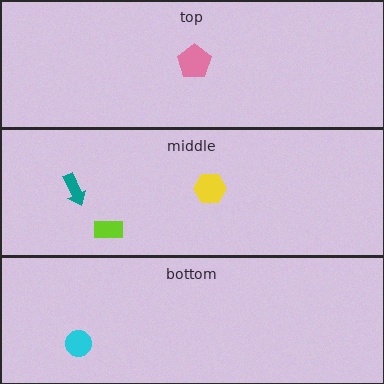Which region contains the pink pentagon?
The top region.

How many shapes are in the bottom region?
1.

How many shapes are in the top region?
1.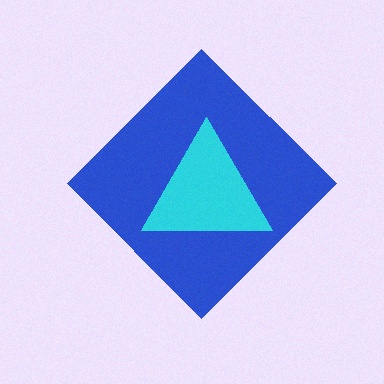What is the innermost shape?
The cyan triangle.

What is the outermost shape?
The blue diamond.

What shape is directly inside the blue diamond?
The cyan triangle.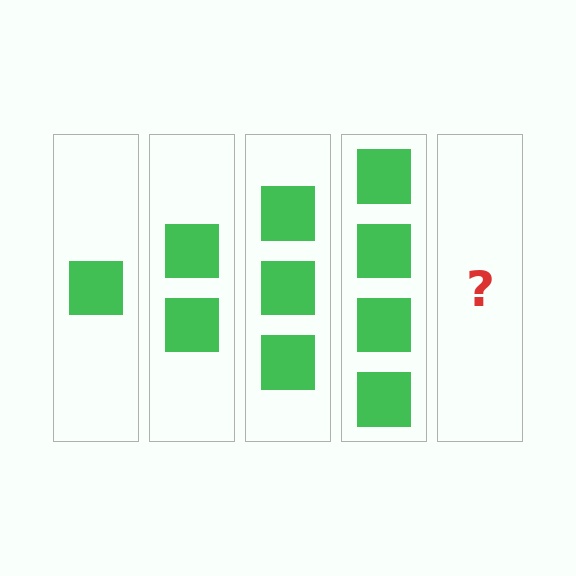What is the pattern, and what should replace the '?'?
The pattern is that each step adds one more square. The '?' should be 5 squares.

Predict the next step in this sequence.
The next step is 5 squares.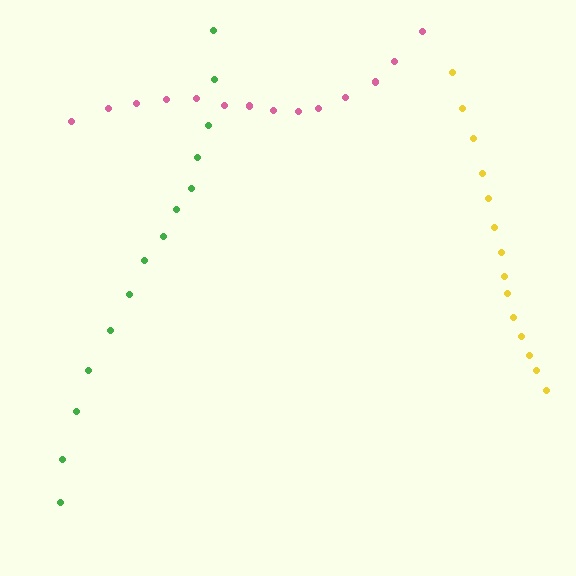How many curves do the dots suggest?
There are 3 distinct paths.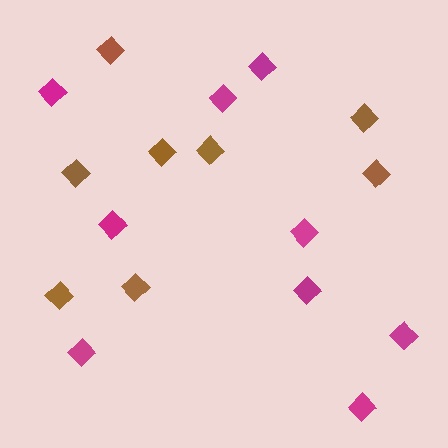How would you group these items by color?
There are 2 groups: one group of brown diamonds (8) and one group of magenta diamonds (9).